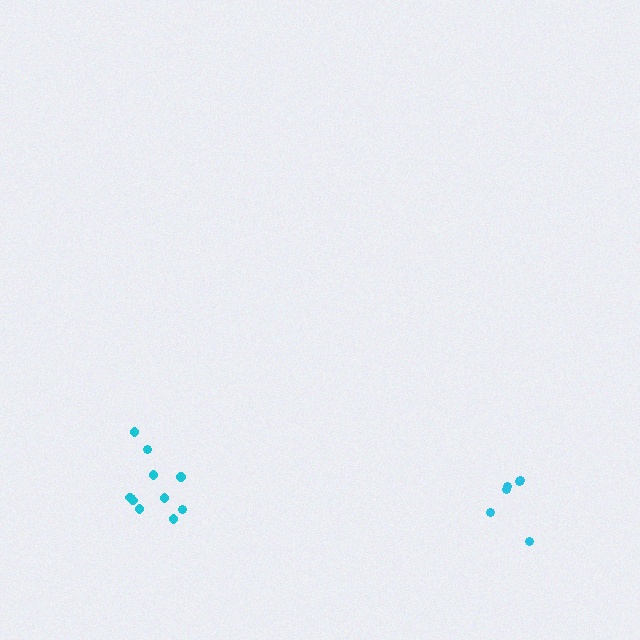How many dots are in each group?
Group 1: 11 dots, Group 2: 6 dots (17 total).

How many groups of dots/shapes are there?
There are 2 groups.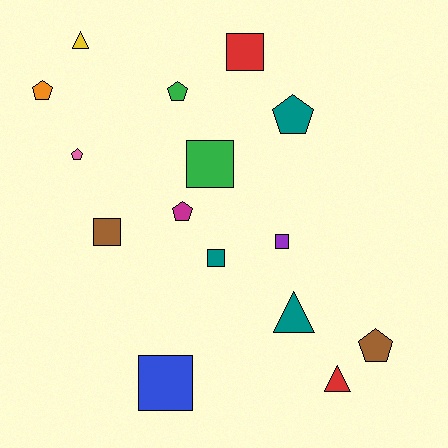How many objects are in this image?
There are 15 objects.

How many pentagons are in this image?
There are 6 pentagons.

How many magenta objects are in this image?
There is 1 magenta object.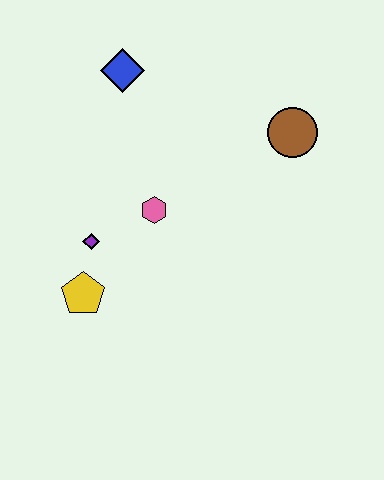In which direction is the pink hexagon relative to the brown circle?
The pink hexagon is to the left of the brown circle.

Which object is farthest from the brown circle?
The yellow pentagon is farthest from the brown circle.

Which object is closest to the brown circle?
The pink hexagon is closest to the brown circle.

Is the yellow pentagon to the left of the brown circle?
Yes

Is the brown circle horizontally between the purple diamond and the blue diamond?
No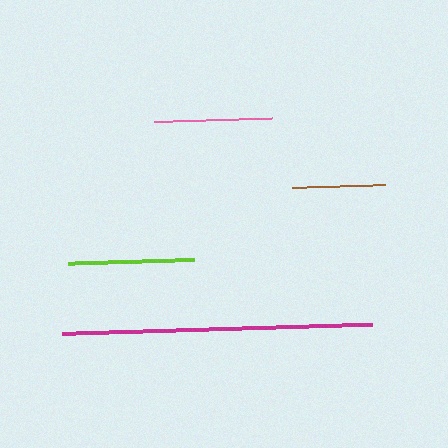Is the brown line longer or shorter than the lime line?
The lime line is longer than the brown line.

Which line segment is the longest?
The magenta line is the longest at approximately 310 pixels.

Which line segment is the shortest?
The brown line is the shortest at approximately 93 pixels.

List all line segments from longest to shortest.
From longest to shortest: magenta, lime, pink, brown.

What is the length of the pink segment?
The pink segment is approximately 119 pixels long.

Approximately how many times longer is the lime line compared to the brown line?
The lime line is approximately 1.4 times the length of the brown line.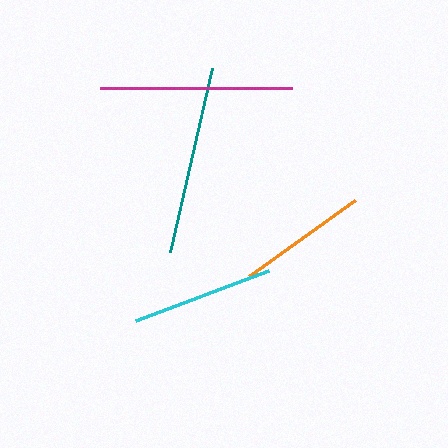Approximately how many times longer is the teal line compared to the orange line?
The teal line is approximately 1.5 times the length of the orange line.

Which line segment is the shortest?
The orange line is the shortest at approximately 130 pixels.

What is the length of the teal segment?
The teal segment is approximately 189 pixels long.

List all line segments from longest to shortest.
From longest to shortest: magenta, teal, cyan, orange.